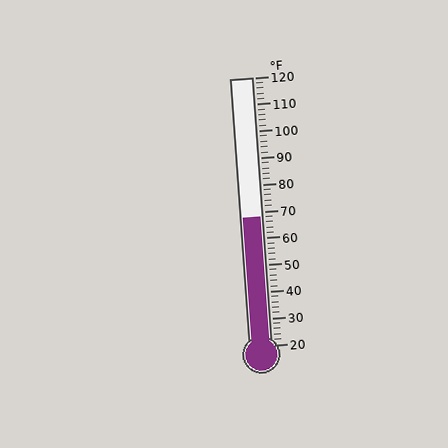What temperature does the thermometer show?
The thermometer shows approximately 68°F.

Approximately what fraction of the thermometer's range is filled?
The thermometer is filled to approximately 50% of its range.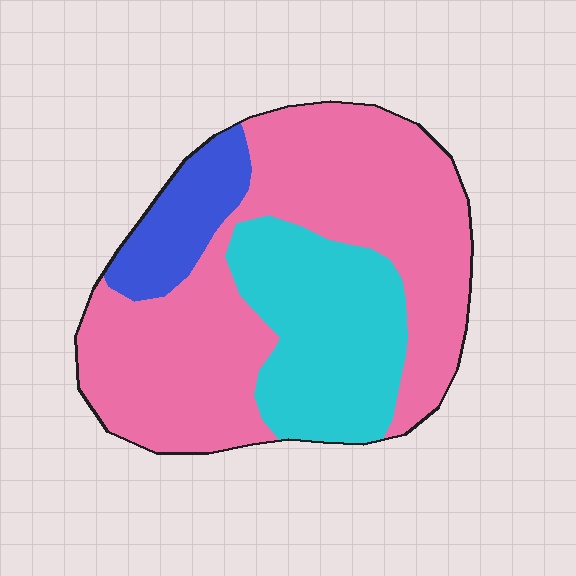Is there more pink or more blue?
Pink.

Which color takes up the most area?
Pink, at roughly 60%.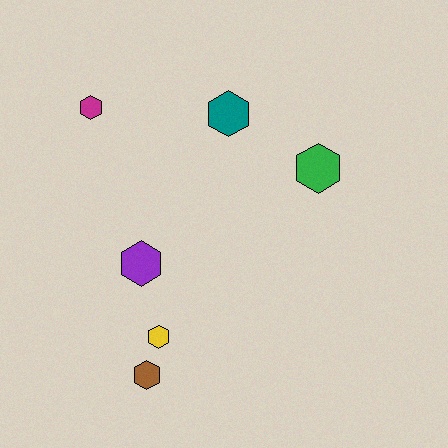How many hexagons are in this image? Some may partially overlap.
There are 6 hexagons.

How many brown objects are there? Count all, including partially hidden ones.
There is 1 brown object.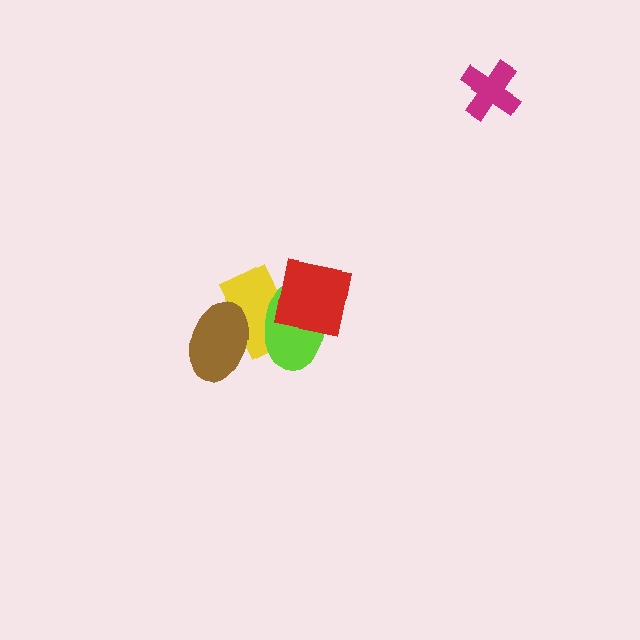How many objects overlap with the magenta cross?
0 objects overlap with the magenta cross.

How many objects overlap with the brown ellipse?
2 objects overlap with the brown ellipse.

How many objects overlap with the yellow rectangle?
3 objects overlap with the yellow rectangle.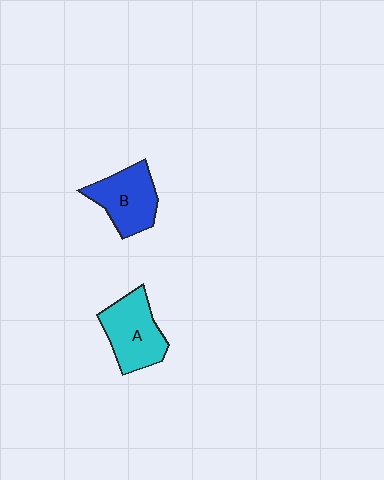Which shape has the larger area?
Shape A (cyan).